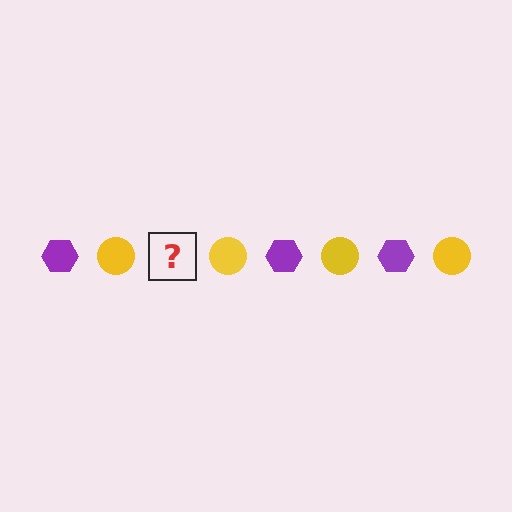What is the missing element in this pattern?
The missing element is a purple hexagon.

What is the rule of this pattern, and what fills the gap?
The rule is that the pattern alternates between purple hexagon and yellow circle. The gap should be filled with a purple hexagon.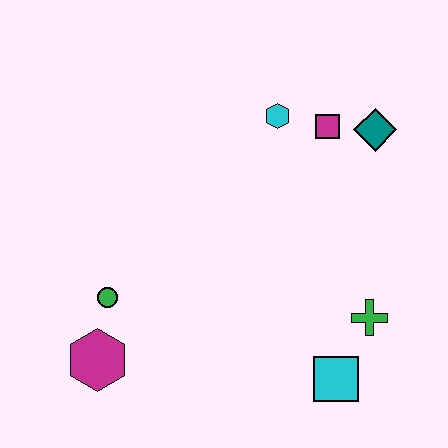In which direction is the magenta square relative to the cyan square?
The magenta square is above the cyan square.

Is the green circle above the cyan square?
Yes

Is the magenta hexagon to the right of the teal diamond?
No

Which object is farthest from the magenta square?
The magenta hexagon is farthest from the magenta square.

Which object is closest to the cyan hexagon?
The magenta square is closest to the cyan hexagon.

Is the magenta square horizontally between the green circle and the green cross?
Yes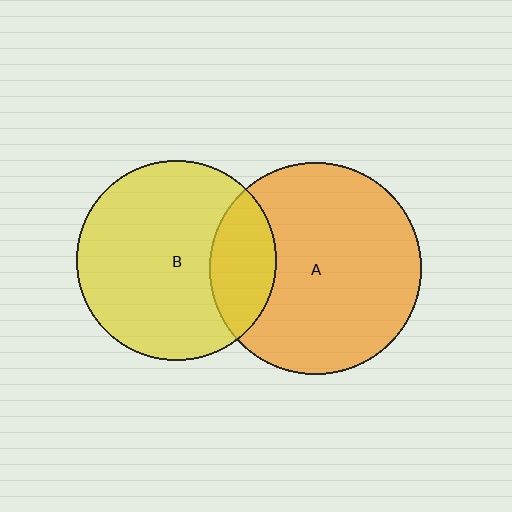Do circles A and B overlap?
Yes.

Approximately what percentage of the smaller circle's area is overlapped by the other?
Approximately 20%.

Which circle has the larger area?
Circle A (orange).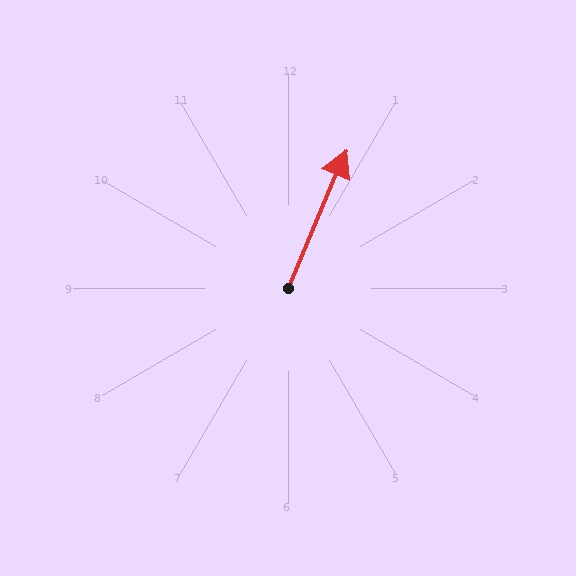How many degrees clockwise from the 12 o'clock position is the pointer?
Approximately 23 degrees.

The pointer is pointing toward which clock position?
Roughly 1 o'clock.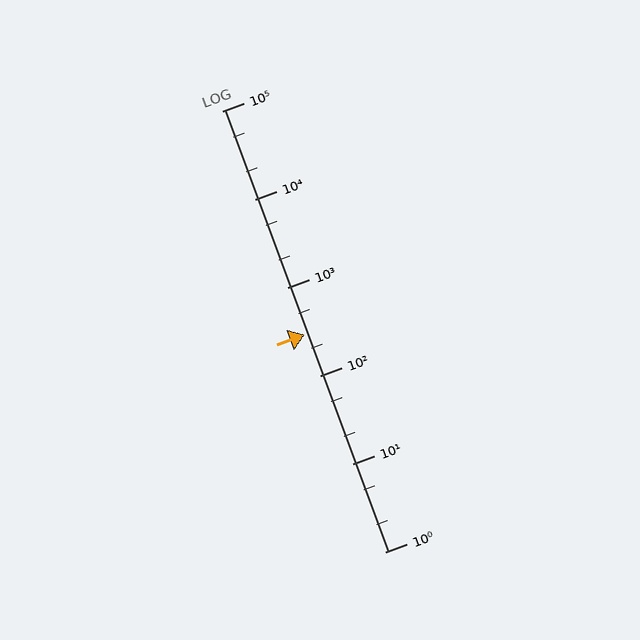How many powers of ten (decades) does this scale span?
The scale spans 5 decades, from 1 to 100000.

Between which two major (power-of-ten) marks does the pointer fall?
The pointer is between 100 and 1000.